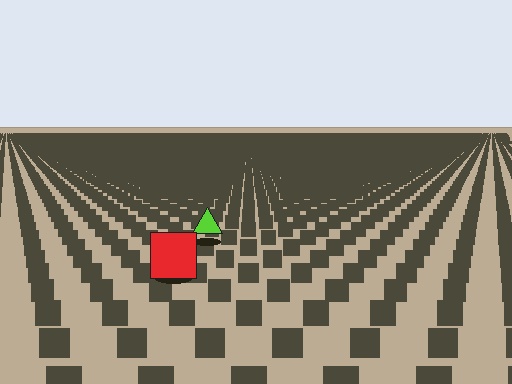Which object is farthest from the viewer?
The lime triangle is farthest from the viewer. It appears smaller and the ground texture around it is denser.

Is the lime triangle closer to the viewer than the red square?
No. The red square is closer — you can tell from the texture gradient: the ground texture is coarser near it.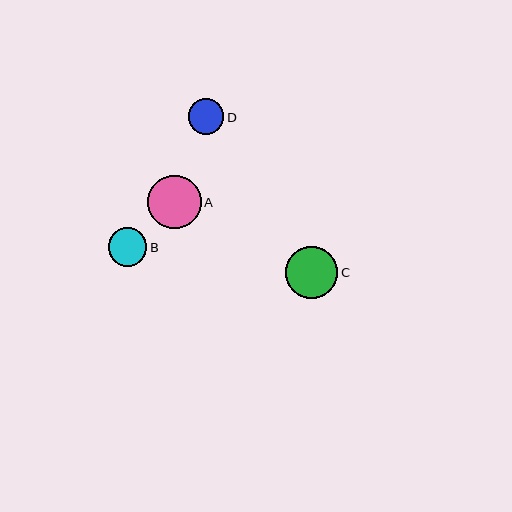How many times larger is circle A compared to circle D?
Circle A is approximately 1.5 times the size of circle D.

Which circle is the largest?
Circle A is the largest with a size of approximately 53 pixels.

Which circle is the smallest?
Circle D is the smallest with a size of approximately 36 pixels.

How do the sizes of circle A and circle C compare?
Circle A and circle C are approximately the same size.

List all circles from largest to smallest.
From largest to smallest: A, C, B, D.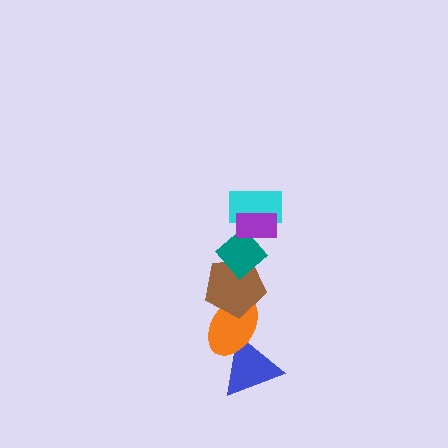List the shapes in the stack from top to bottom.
From top to bottom: the purple rectangle, the cyan rectangle, the teal diamond, the brown pentagon, the orange ellipse, the blue triangle.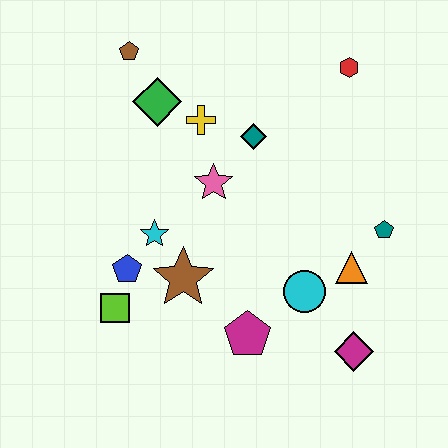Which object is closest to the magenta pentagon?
The cyan circle is closest to the magenta pentagon.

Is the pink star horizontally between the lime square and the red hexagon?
Yes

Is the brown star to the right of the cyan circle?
No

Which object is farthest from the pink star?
The magenta diamond is farthest from the pink star.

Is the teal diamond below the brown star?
No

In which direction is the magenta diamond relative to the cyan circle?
The magenta diamond is below the cyan circle.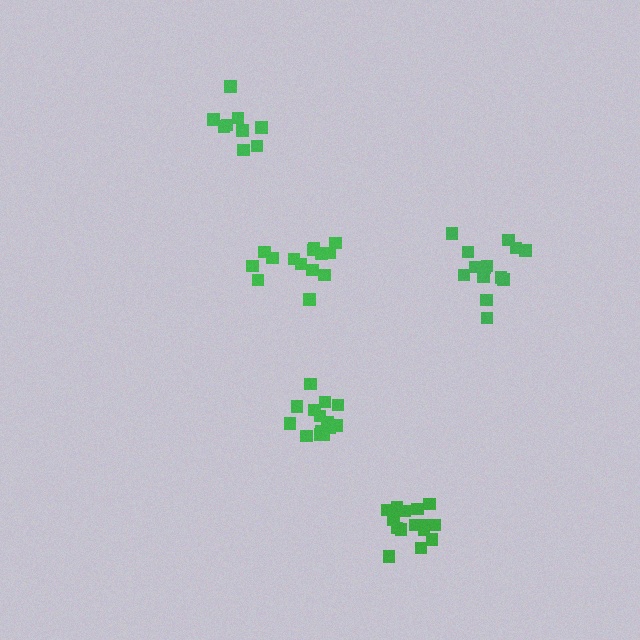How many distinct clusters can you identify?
There are 5 distinct clusters.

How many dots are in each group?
Group 1: 15 dots, Group 2: 14 dots, Group 3: 14 dots, Group 4: 15 dots, Group 5: 9 dots (67 total).